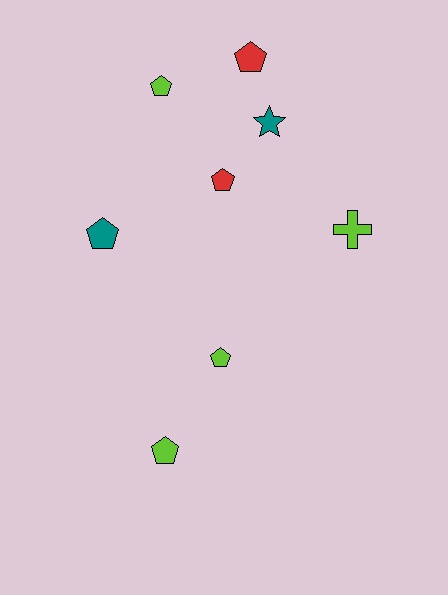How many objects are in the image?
There are 8 objects.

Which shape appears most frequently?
Pentagon, with 6 objects.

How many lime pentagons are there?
There are 3 lime pentagons.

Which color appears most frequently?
Lime, with 4 objects.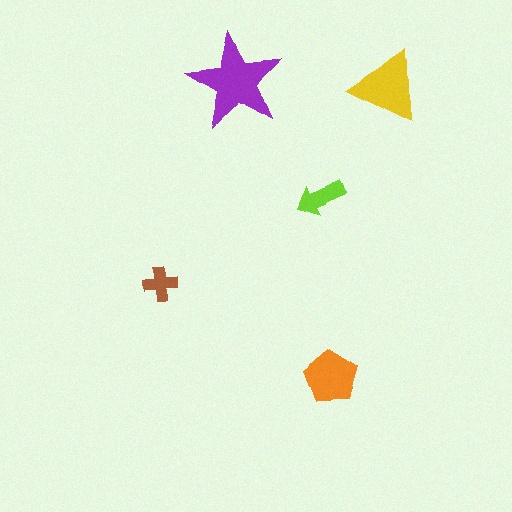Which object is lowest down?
The orange pentagon is bottommost.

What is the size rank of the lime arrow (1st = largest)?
4th.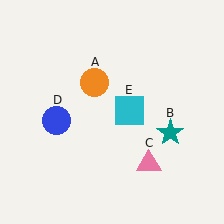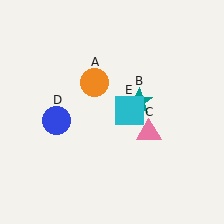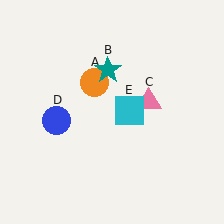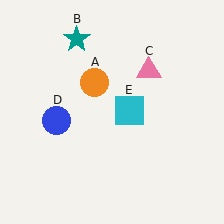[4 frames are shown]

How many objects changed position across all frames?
2 objects changed position: teal star (object B), pink triangle (object C).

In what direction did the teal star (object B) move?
The teal star (object B) moved up and to the left.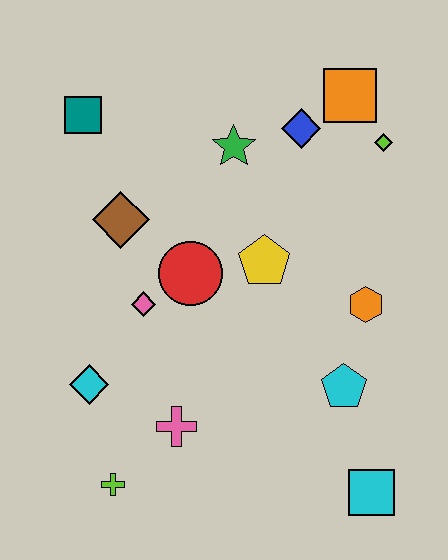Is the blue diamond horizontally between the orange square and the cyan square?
No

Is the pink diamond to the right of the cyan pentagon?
No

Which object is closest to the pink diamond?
The red circle is closest to the pink diamond.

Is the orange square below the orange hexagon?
No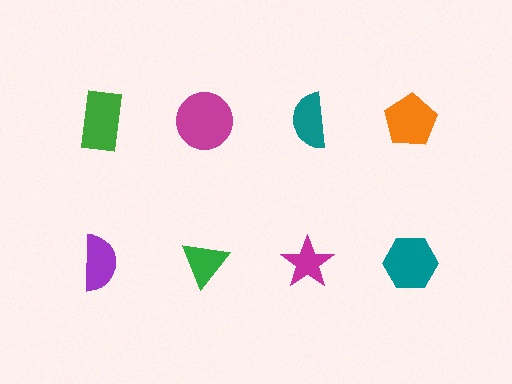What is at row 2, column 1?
A purple semicircle.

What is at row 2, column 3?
A magenta star.